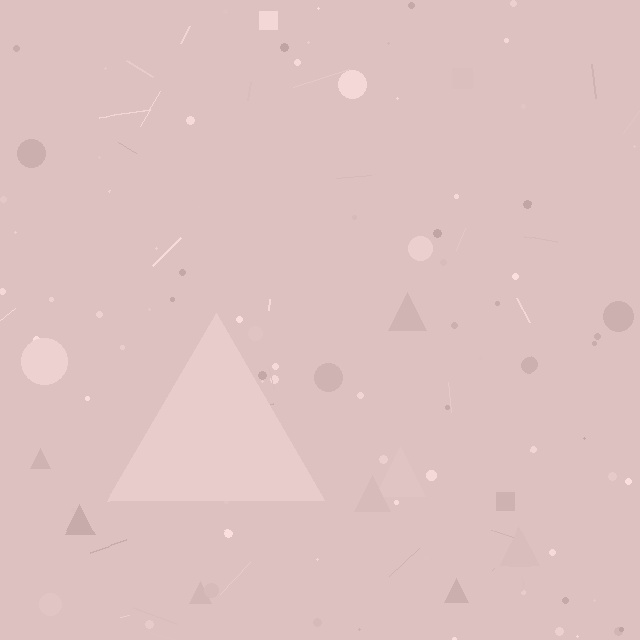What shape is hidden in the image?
A triangle is hidden in the image.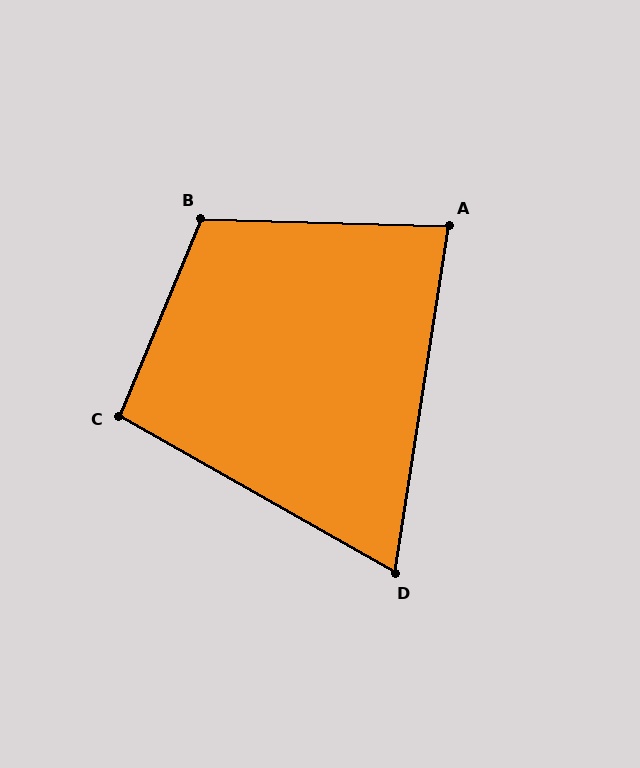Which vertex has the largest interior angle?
B, at approximately 111 degrees.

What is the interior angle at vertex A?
Approximately 83 degrees (acute).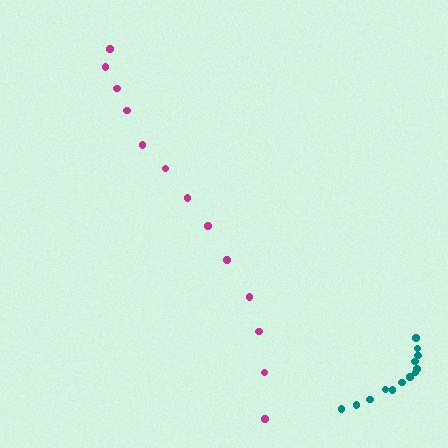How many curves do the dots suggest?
There are 2 distinct paths.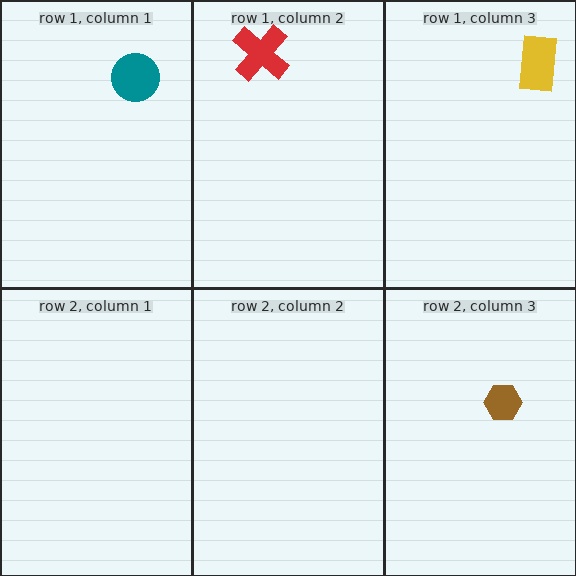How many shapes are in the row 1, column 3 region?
1.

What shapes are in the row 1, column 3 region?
The yellow rectangle.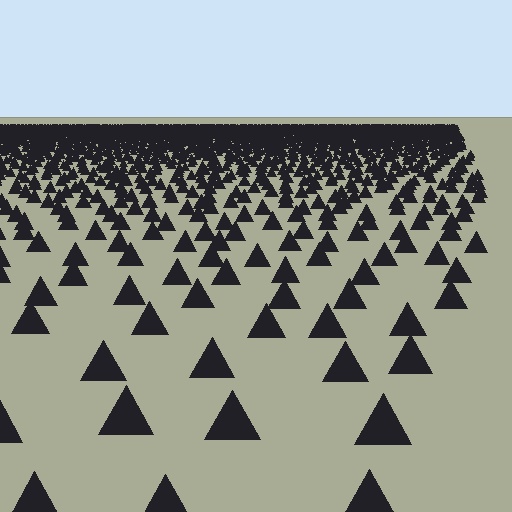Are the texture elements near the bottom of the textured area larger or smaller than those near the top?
Larger. Near the bottom, elements are closer to the viewer and appear at a bigger on-screen size.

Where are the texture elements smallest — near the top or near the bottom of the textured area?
Near the top.